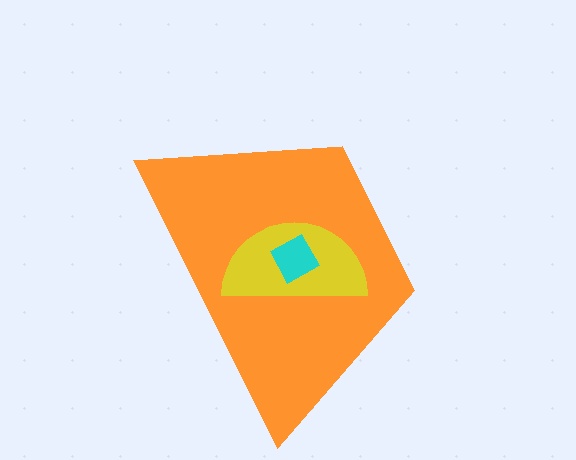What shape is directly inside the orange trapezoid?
The yellow semicircle.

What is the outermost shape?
The orange trapezoid.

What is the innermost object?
The cyan square.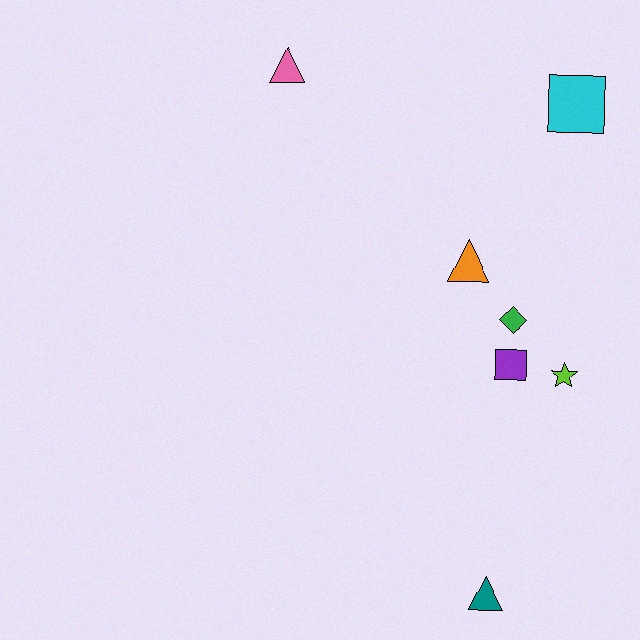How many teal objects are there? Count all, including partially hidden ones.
There is 1 teal object.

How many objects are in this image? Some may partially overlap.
There are 7 objects.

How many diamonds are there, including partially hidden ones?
There is 1 diamond.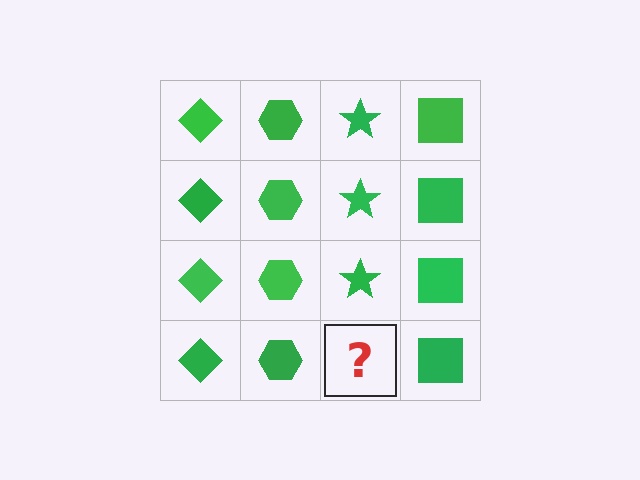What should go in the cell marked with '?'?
The missing cell should contain a green star.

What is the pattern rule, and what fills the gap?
The rule is that each column has a consistent shape. The gap should be filled with a green star.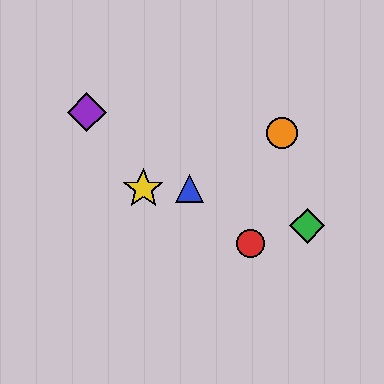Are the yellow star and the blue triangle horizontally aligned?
Yes, both are at y≈189.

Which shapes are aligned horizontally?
The blue triangle, the yellow star are aligned horizontally.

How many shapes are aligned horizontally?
2 shapes (the blue triangle, the yellow star) are aligned horizontally.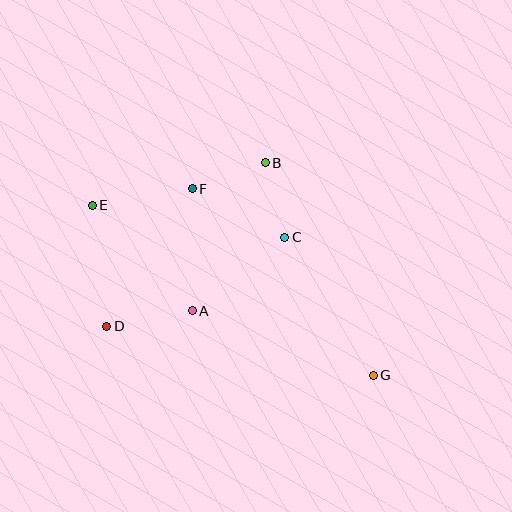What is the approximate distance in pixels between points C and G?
The distance between C and G is approximately 164 pixels.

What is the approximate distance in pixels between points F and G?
The distance between F and G is approximately 260 pixels.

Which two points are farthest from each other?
Points E and G are farthest from each other.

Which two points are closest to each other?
Points B and C are closest to each other.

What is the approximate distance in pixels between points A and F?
The distance between A and F is approximately 122 pixels.